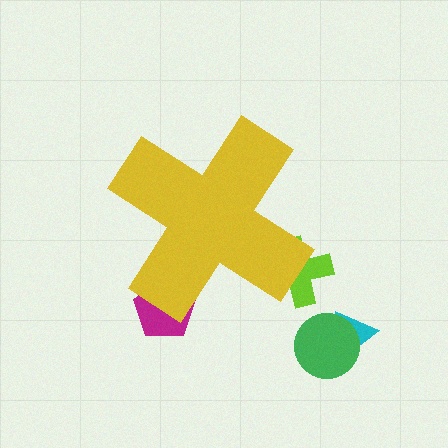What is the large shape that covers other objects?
A yellow cross.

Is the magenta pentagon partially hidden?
Yes, the magenta pentagon is partially hidden behind the yellow cross.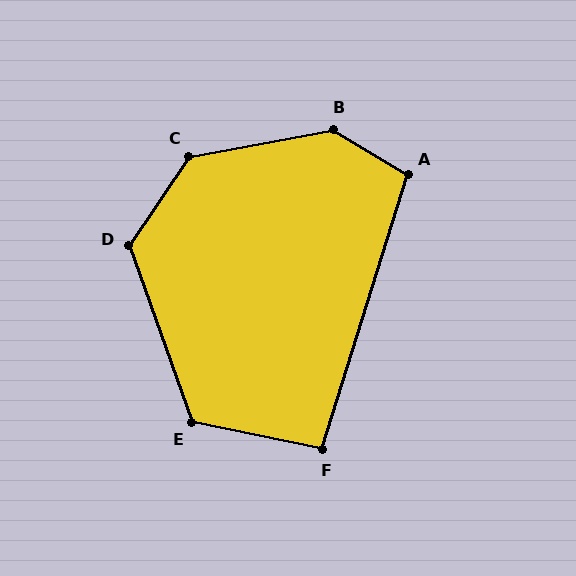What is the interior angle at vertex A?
Approximately 104 degrees (obtuse).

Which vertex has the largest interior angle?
B, at approximately 138 degrees.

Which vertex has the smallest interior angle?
F, at approximately 96 degrees.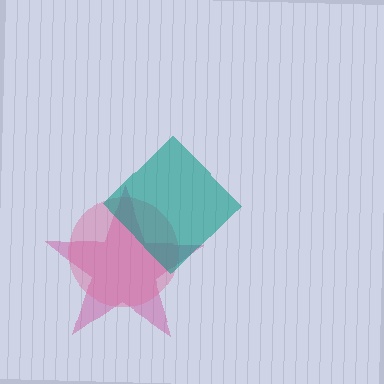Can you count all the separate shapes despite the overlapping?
Yes, there are 3 separate shapes.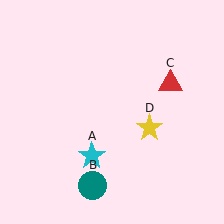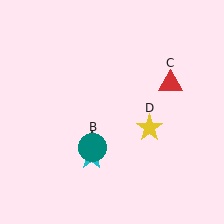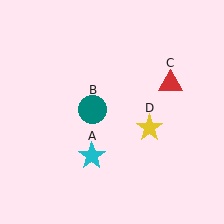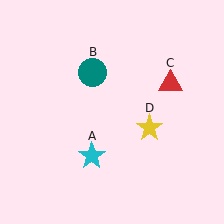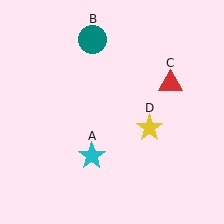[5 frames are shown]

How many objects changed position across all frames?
1 object changed position: teal circle (object B).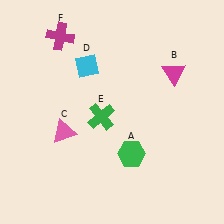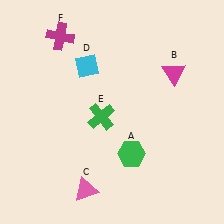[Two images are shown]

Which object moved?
The pink triangle (C) moved down.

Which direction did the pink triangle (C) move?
The pink triangle (C) moved down.